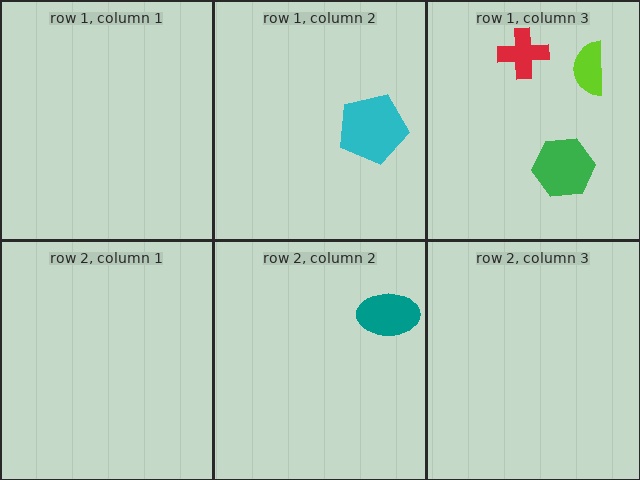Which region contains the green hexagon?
The row 1, column 3 region.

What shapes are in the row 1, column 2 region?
The cyan pentagon.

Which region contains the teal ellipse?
The row 2, column 2 region.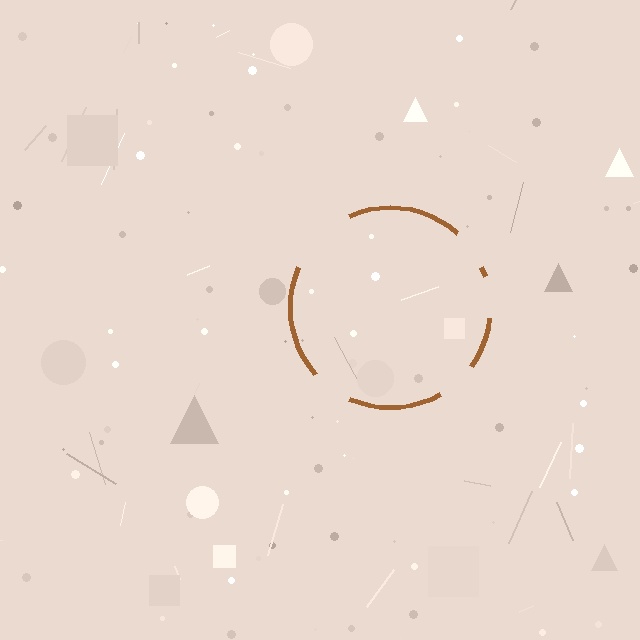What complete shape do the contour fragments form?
The contour fragments form a circle.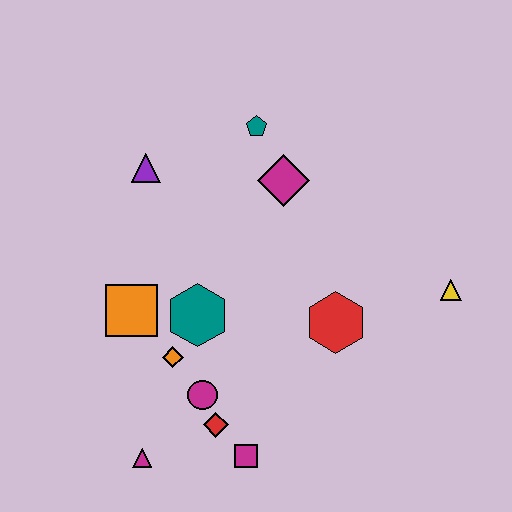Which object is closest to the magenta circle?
The red diamond is closest to the magenta circle.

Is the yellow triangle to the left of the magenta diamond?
No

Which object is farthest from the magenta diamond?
The magenta triangle is farthest from the magenta diamond.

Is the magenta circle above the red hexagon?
No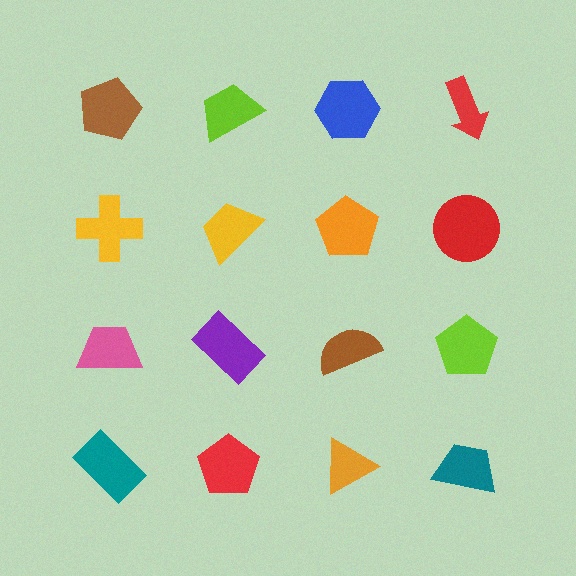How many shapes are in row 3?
4 shapes.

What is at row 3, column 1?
A pink trapezoid.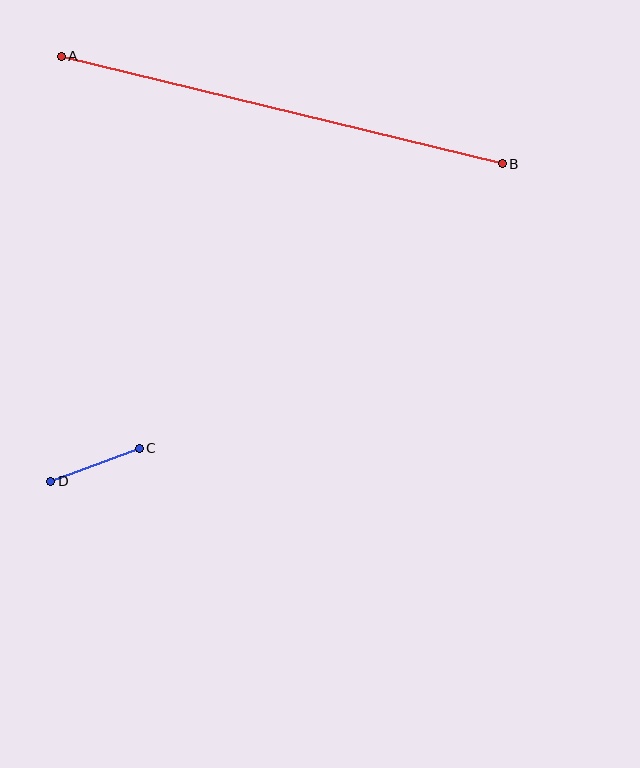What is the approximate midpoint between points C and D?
The midpoint is at approximately (95, 465) pixels.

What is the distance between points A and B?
The distance is approximately 454 pixels.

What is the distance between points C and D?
The distance is approximately 94 pixels.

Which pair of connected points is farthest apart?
Points A and B are farthest apart.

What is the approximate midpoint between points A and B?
The midpoint is at approximately (282, 110) pixels.